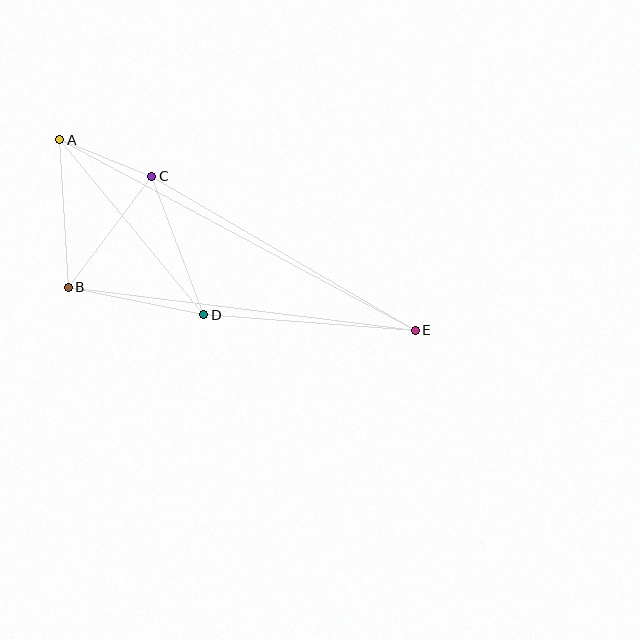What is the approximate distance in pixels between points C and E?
The distance between C and E is approximately 305 pixels.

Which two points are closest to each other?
Points A and C are closest to each other.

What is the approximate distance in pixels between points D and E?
The distance between D and E is approximately 212 pixels.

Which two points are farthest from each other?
Points A and E are farthest from each other.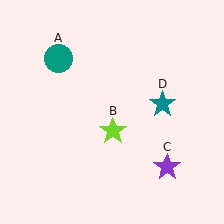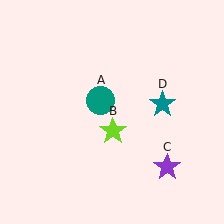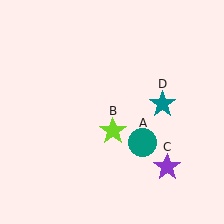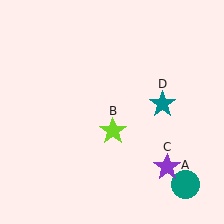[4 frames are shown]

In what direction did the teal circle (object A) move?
The teal circle (object A) moved down and to the right.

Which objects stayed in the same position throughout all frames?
Lime star (object B) and purple star (object C) and teal star (object D) remained stationary.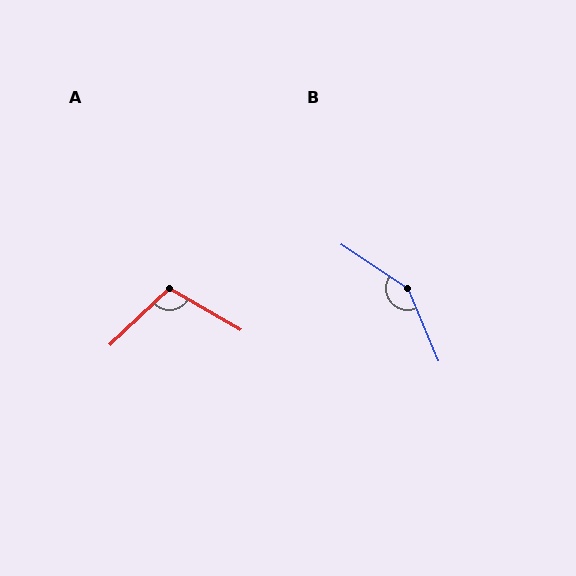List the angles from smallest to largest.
A (106°), B (146°).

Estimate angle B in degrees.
Approximately 146 degrees.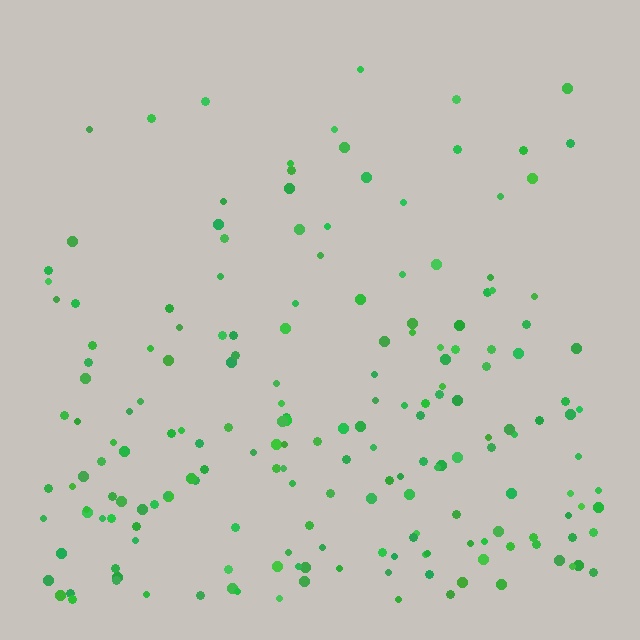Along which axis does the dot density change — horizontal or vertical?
Vertical.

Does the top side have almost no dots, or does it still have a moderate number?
Still a moderate number, just noticeably fewer than the bottom.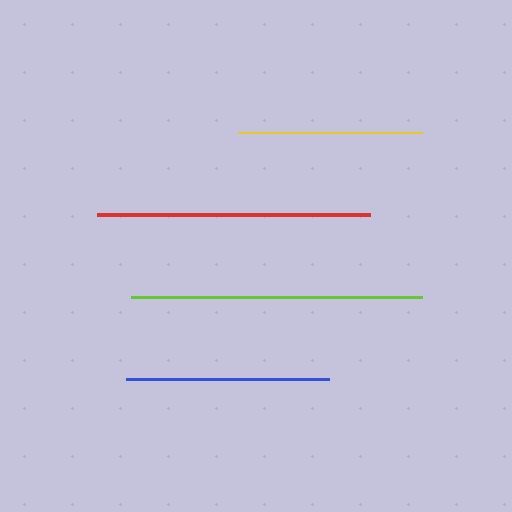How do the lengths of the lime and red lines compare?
The lime and red lines are approximately the same length.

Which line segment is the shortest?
The yellow line is the shortest at approximately 184 pixels.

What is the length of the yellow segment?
The yellow segment is approximately 184 pixels long.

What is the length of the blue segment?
The blue segment is approximately 203 pixels long.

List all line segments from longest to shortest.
From longest to shortest: lime, red, blue, yellow.